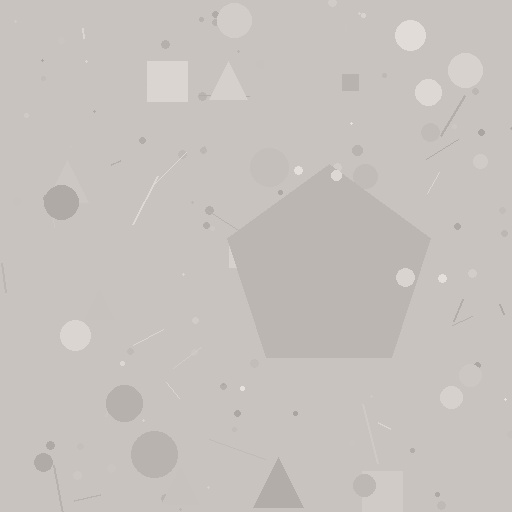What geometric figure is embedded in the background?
A pentagon is embedded in the background.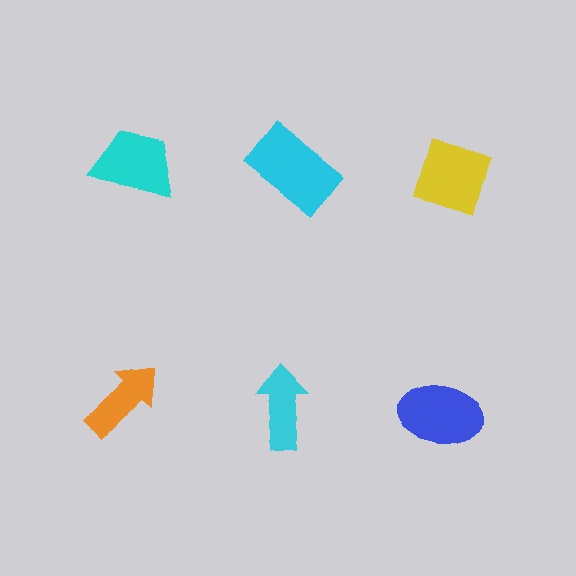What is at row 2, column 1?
An orange arrow.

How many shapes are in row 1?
3 shapes.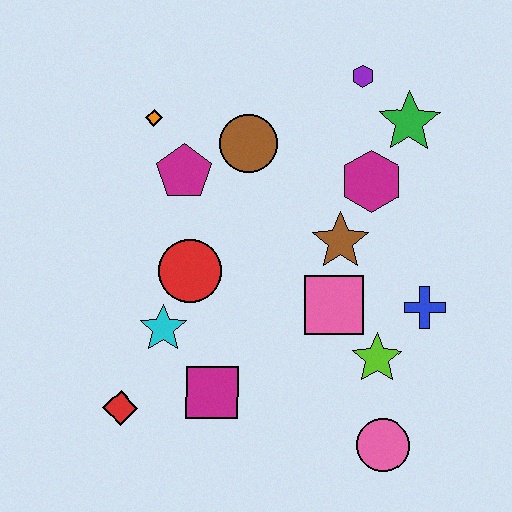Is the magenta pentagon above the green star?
No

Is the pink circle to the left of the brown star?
No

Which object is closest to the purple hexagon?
The green star is closest to the purple hexagon.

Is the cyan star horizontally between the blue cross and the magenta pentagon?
No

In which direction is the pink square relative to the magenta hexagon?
The pink square is below the magenta hexagon.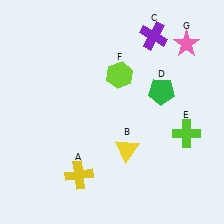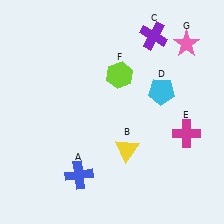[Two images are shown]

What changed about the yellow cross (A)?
In Image 1, A is yellow. In Image 2, it changed to blue.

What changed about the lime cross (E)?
In Image 1, E is lime. In Image 2, it changed to magenta.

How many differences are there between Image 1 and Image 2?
There are 3 differences between the two images.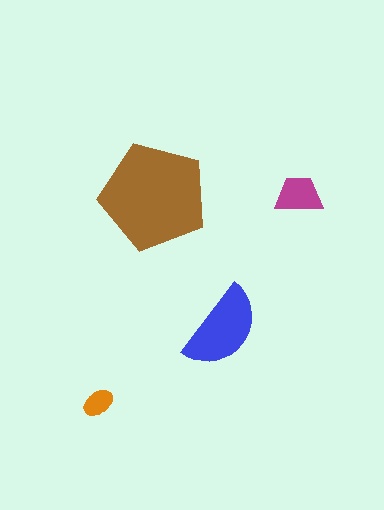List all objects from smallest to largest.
The orange ellipse, the magenta trapezoid, the blue semicircle, the brown pentagon.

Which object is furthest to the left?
The orange ellipse is leftmost.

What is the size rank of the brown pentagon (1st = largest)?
1st.